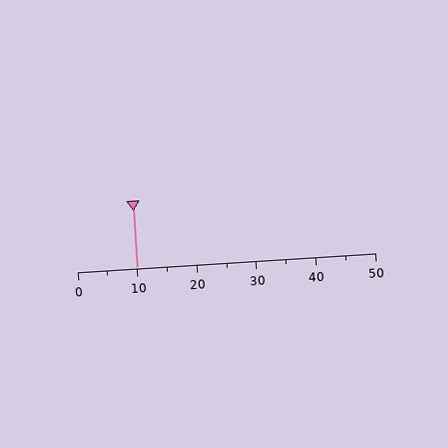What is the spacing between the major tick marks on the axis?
The major ticks are spaced 10 apart.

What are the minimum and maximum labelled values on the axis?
The axis runs from 0 to 50.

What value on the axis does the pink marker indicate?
The marker indicates approximately 10.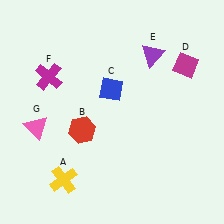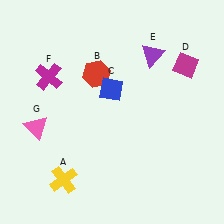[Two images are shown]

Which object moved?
The red hexagon (B) moved up.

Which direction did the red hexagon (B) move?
The red hexagon (B) moved up.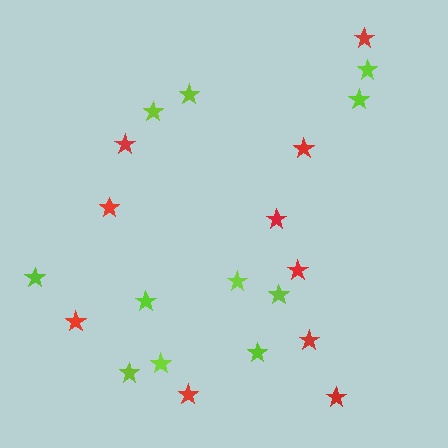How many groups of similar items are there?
There are 2 groups: one group of red stars (10) and one group of lime stars (11).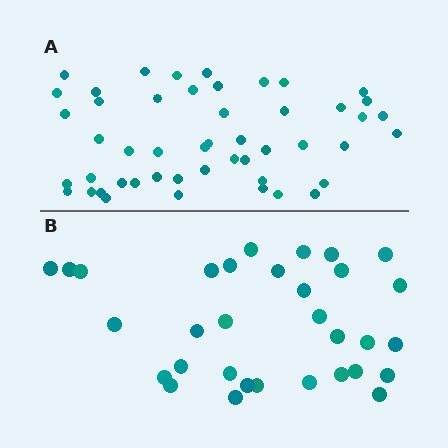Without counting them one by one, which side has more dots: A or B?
Region A (the top region) has more dots.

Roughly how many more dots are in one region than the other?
Region A has approximately 15 more dots than region B.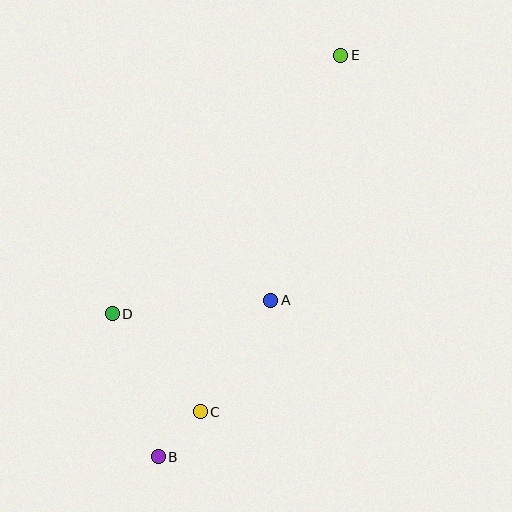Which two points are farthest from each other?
Points B and E are farthest from each other.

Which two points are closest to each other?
Points B and C are closest to each other.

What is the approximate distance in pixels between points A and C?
The distance between A and C is approximately 132 pixels.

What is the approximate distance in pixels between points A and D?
The distance between A and D is approximately 159 pixels.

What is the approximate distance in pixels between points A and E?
The distance between A and E is approximately 255 pixels.